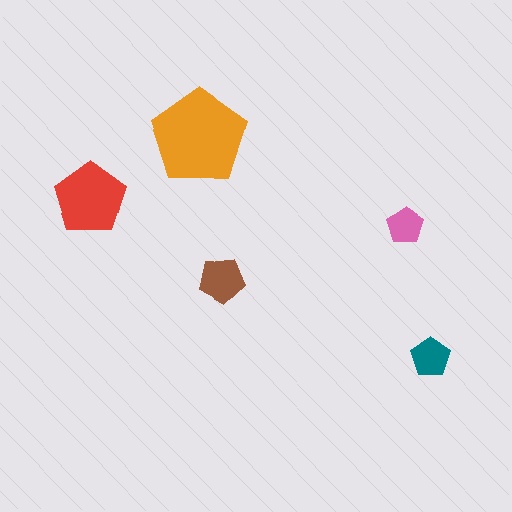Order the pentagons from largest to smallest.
the orange one, the red one, the brown one, the teal one, the pink one.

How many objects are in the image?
There are 5 objects in the image.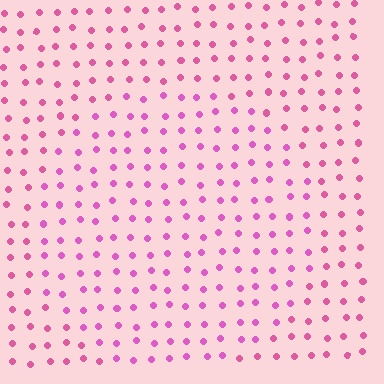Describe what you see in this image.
The image is filled with small pink elements in a uniform arrangement. A circle-shaped region is visible where the elements are tinted to a slightly different hue, forming a subtle color boundary.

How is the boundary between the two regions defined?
The boundary is defined purely by a slight shift in hue (about 17 degrees). Spacing, size, and orientation are identical on both sides.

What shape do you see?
I see a circle.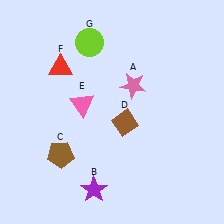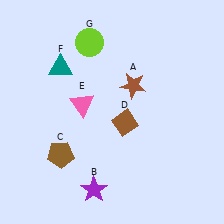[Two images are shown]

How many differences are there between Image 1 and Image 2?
There are 2 differences between the two images.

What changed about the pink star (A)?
In Image 1, A is pink. In Image 2, it changed to brown.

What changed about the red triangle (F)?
In Image 1, F is red. In Image 2, it changed to teal.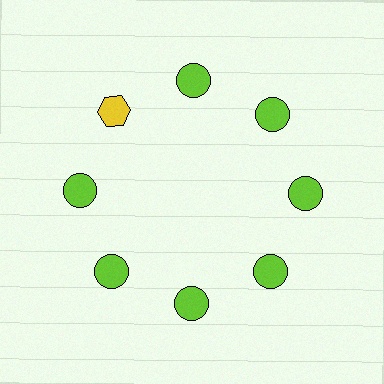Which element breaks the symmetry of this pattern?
The yellow hexagon at roughly the 10 o'clock position breaks the symmetry. All other shapes are lime circles.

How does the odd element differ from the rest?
It differs in both color (yellow instead of lime) and shape (hexagon instead of circle).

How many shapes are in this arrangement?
There are 8 shapes arranged in a ring pattern.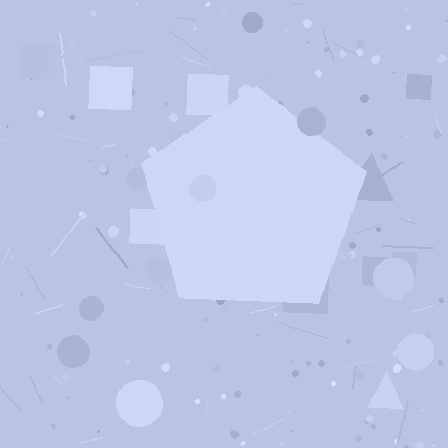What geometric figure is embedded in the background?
A pentagon is embedded in the background.